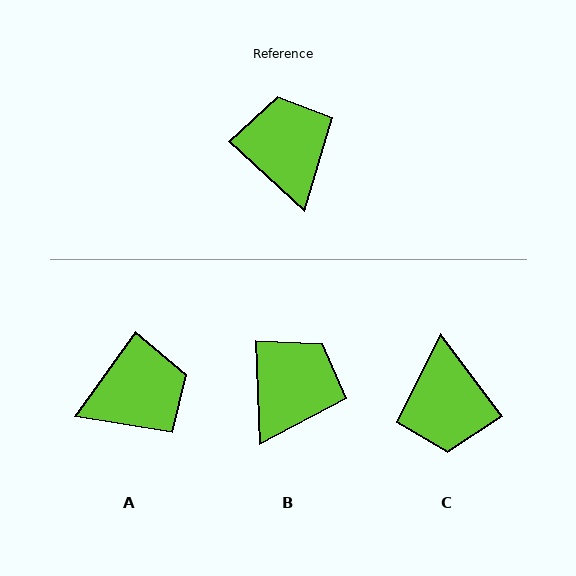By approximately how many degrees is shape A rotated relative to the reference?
Approximately 83 degrees clockwise.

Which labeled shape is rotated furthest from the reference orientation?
C, about 170 degrees away.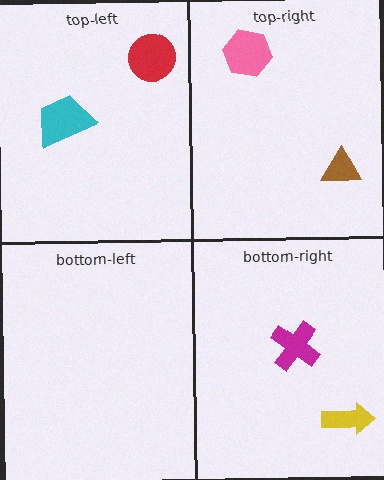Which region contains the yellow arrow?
The bottom-right region.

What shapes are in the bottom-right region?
The yellow arrow, the magenta cross.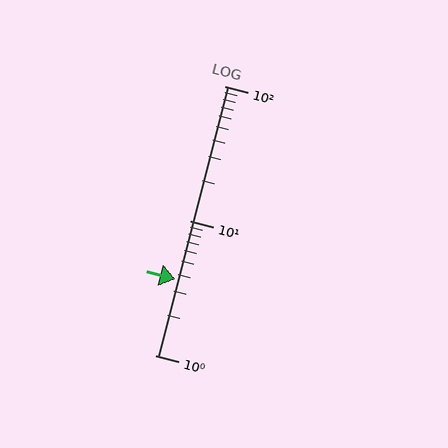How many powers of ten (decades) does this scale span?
The scale spans 2 decades, from 1 to 100.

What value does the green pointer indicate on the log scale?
The pointer indicates approximately 3.7.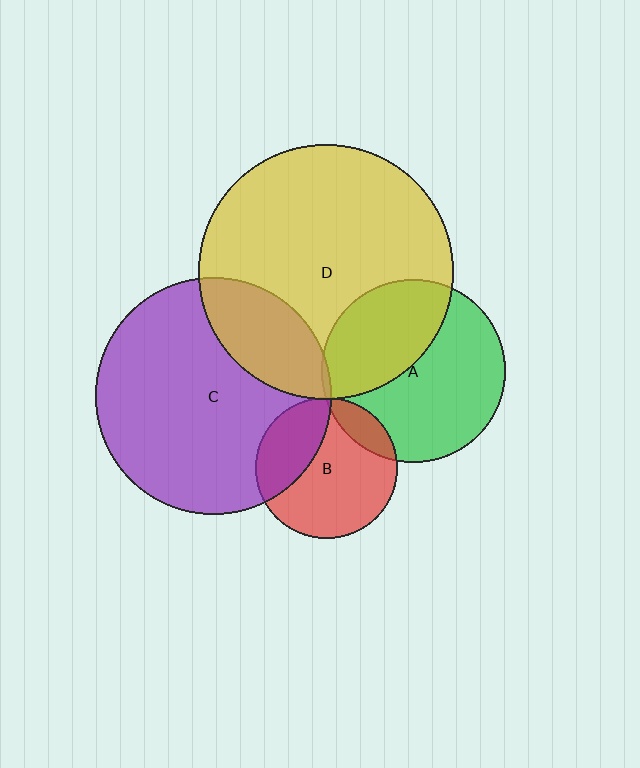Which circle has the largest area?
Circle D (yellow).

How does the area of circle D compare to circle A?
Approximately 1.9 times.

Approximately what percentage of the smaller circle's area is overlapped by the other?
Approximately 40%.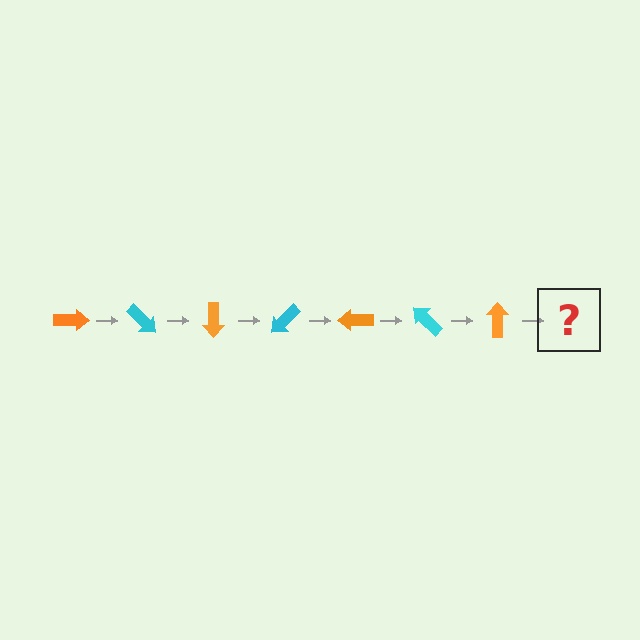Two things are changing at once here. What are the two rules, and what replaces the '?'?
The two rules are that it rotates 45 degrees each step and the color cycles through orange and cyan. The '?' should be a cyan arrow, rotated 315 degrees from the start.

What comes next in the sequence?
The next element should be a cyan arrow, rotated 315 degrees from the start.